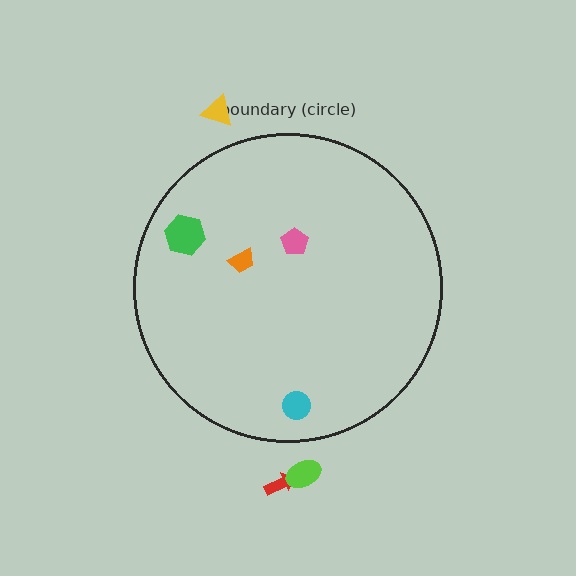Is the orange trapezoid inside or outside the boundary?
Inside.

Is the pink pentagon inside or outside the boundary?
Inside.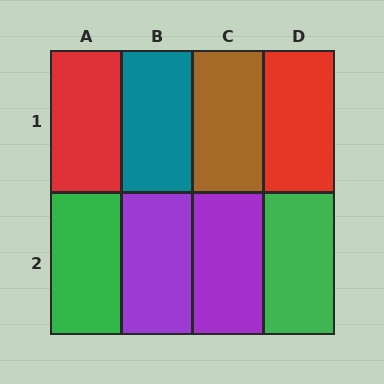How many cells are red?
2 cells are red.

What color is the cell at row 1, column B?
Teal.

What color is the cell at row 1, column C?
Brown.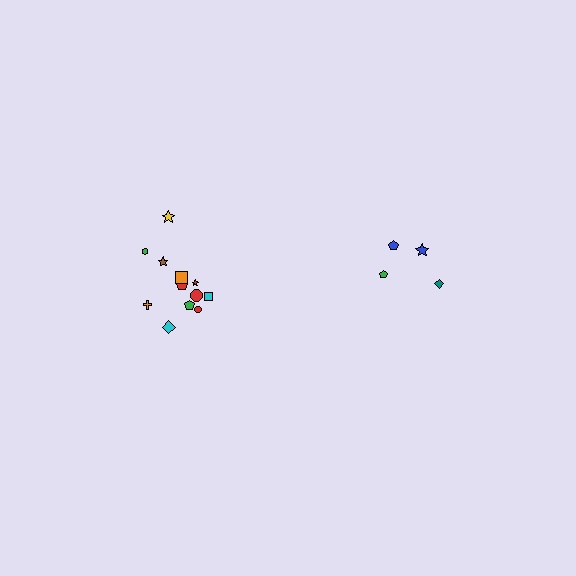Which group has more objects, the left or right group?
The left group.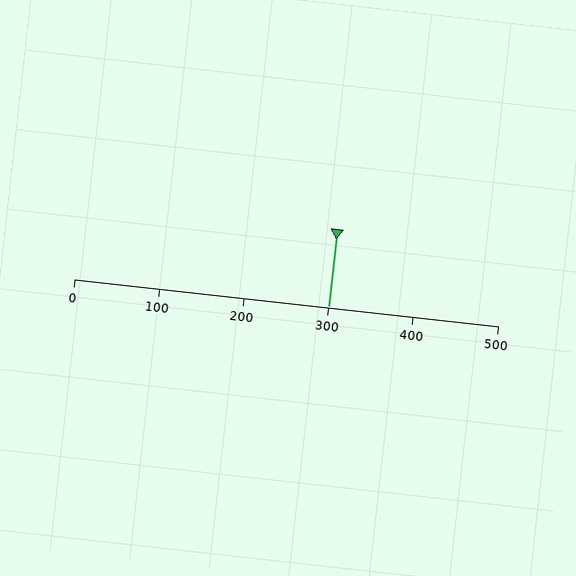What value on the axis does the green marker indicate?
The marker indicates approximately 300.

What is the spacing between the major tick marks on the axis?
The major ticks are spaced 100 apart.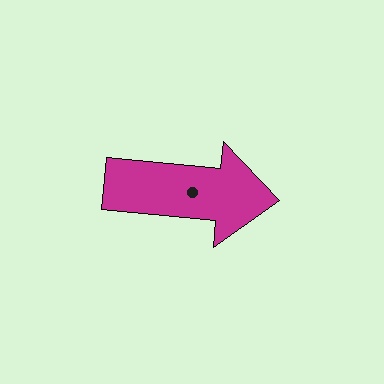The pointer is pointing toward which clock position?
Roughly 3 o'clock.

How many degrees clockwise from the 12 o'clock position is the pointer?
Approximately 96 degrees.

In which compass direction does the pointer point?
East.